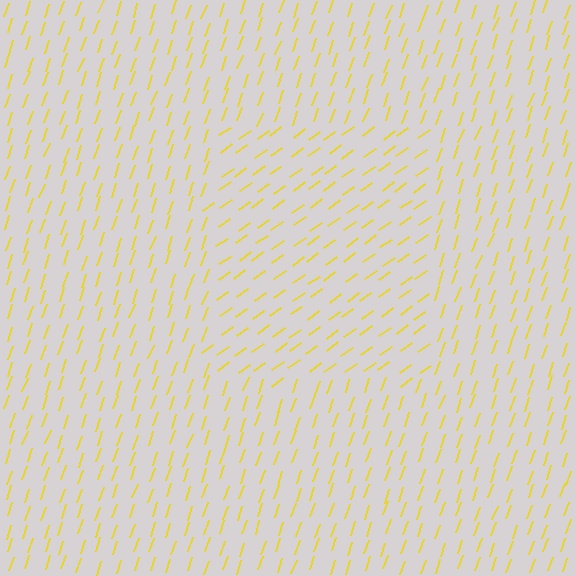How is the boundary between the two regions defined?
The boundary is defined purely by a change in line orientation (approximately 35 degrees difference). All lines are the same color and thickness.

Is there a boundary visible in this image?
Yes, there is a texture boundary formed by a change in line orientation.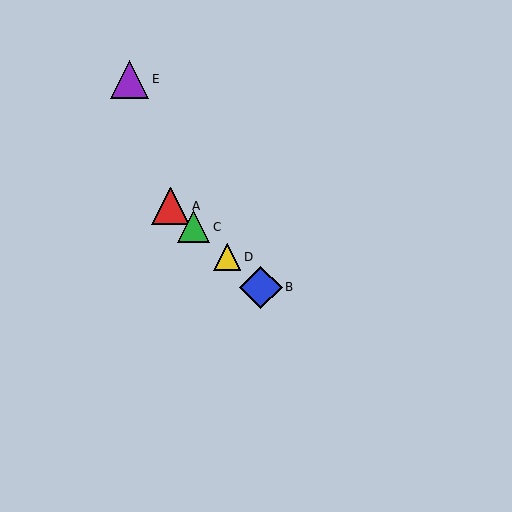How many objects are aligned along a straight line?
4 objects (A, B, C, D) are aligned along a straight line.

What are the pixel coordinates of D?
Object D is at (227, 257).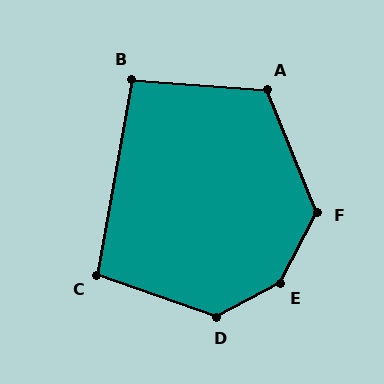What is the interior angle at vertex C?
Approximately 99 degrees (obtuse).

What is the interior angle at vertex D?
Approximately 133 degrees (obtuse).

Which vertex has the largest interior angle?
E, at approximately 145 degrees.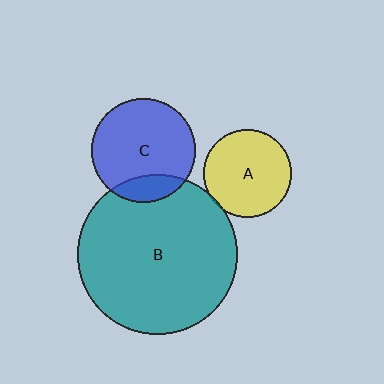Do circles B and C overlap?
Yes.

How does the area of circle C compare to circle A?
Approximately 1.4 times.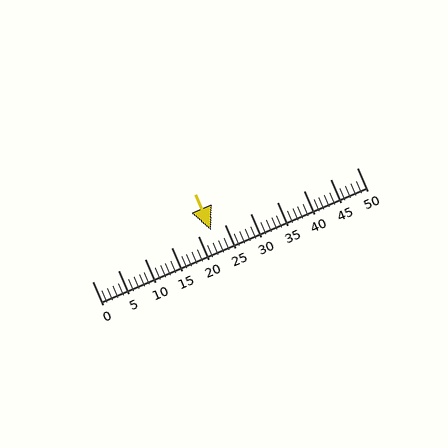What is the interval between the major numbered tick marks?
The major tick marks are spaced 5 units apart.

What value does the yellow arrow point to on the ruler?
The yellow arrow points to approximately 22.